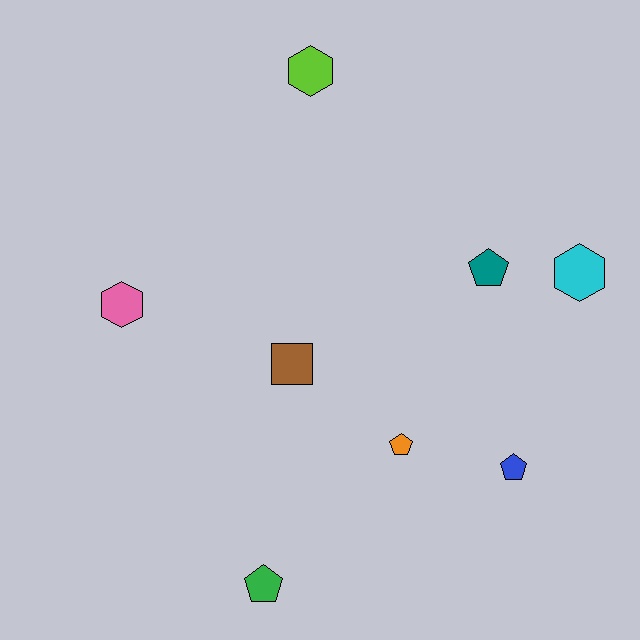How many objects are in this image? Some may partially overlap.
There are 8 objects.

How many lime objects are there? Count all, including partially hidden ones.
There is 1 lime object.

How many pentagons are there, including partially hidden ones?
There are 4 pentagons.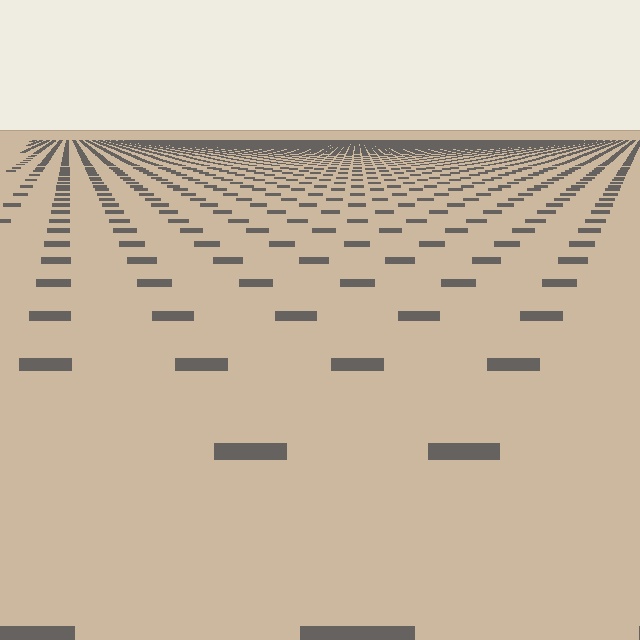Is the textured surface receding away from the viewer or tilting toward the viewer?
The surface is receding away from the viewer. Texture elements get smaller and denser toward the top.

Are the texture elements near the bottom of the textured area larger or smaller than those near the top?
Larger. Near the bottom, elements are closer to the viewer and appear at a bigger on-screen size.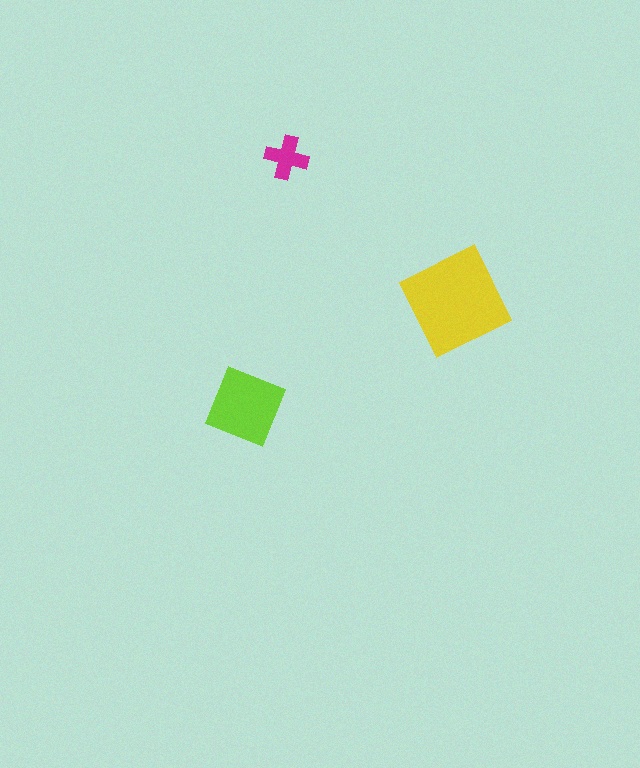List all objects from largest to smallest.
The yellow diamond, the lime square, the magenta cross.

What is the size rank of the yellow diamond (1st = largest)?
1st.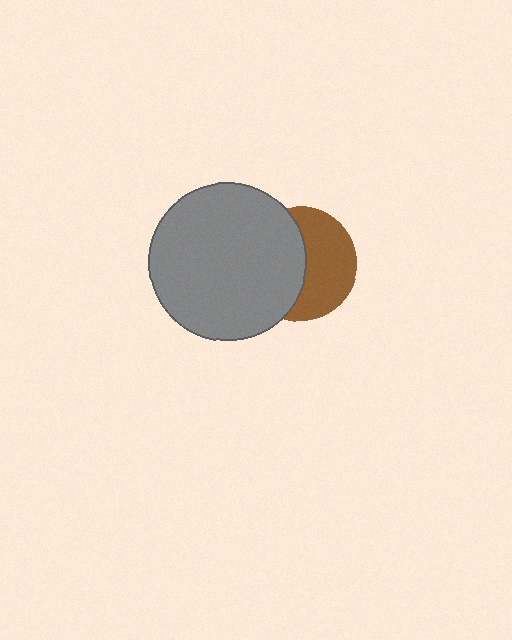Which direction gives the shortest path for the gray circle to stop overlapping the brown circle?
Moving left gives the shortest separation.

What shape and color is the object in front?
The object in front is a gray circle.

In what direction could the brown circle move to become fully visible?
The brown circle could move right. That would shift it out from behind the gray circle entirely.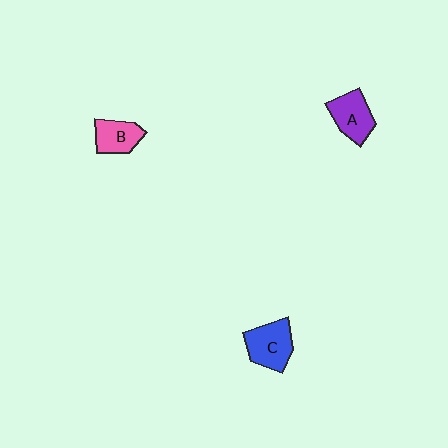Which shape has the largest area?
Shape C (blue).